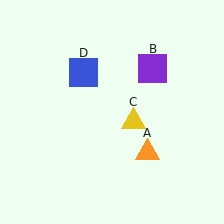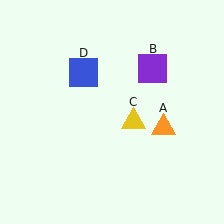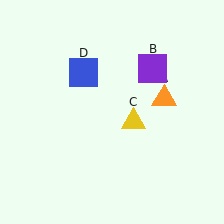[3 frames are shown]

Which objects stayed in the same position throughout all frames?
Purple square (object B) and yellow triangle (object C) and blue square (object D) remained stationary.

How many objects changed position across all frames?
1 object changed position: orange triangle (object A).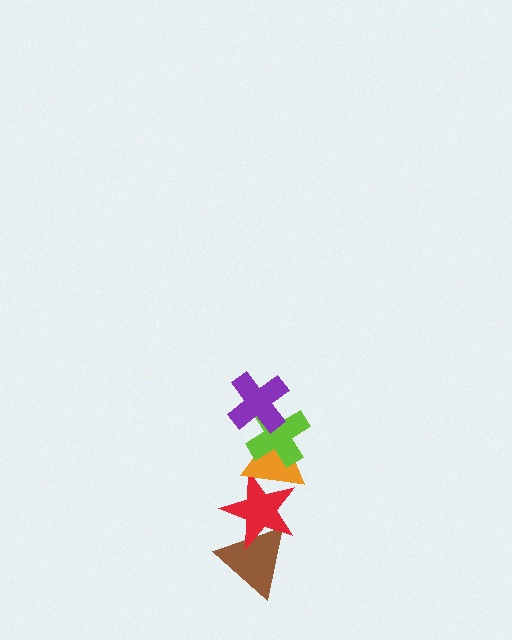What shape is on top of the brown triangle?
The red star is on top of the brown triangle.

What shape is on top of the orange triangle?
The lime cross is on top of the orange triangle.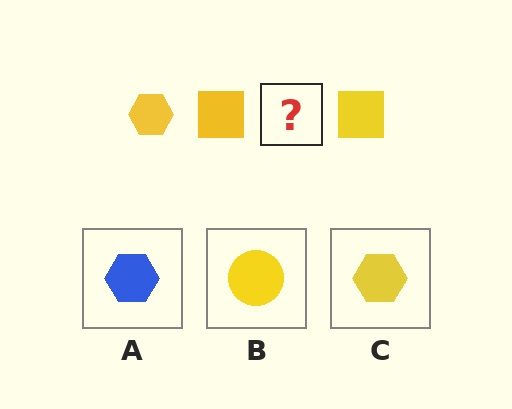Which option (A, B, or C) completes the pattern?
C.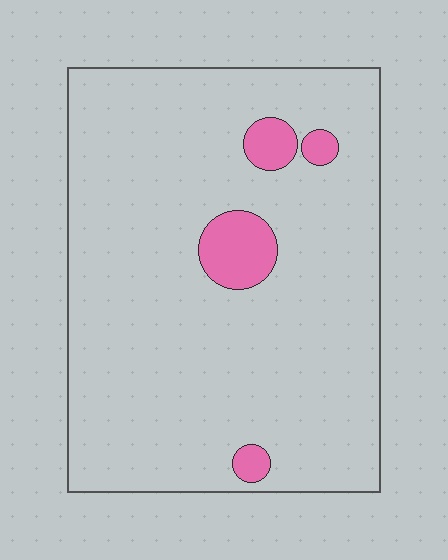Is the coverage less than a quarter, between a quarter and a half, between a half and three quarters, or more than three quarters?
Less than a quarter.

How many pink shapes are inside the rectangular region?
4.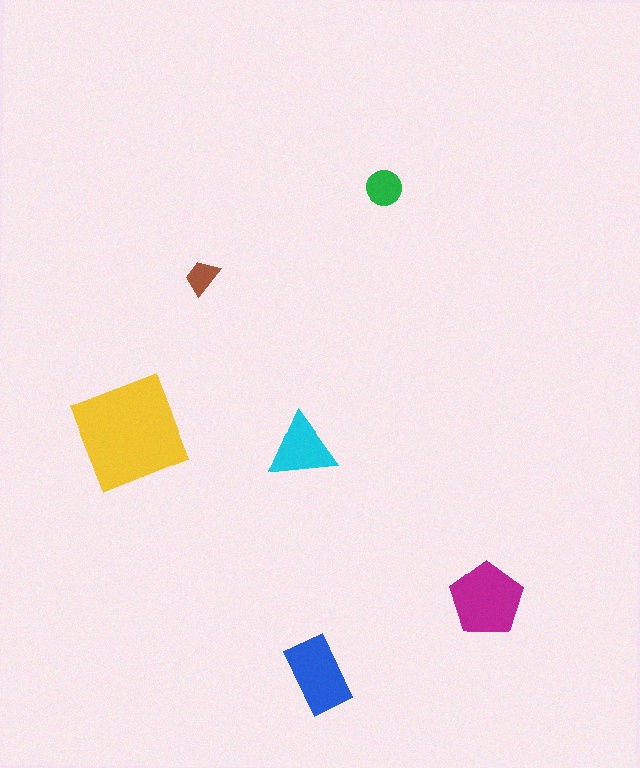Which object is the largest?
The yellow square.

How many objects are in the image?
There are 6 objects in the image.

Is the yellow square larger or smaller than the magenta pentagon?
Larger.